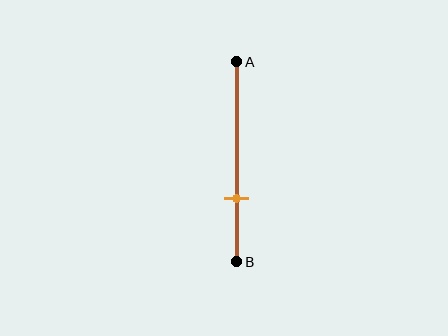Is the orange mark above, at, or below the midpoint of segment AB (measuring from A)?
The orange mark is below the midpoint of segment AB.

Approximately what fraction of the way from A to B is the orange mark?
The orange mark is approximately 70% of the way from A to B.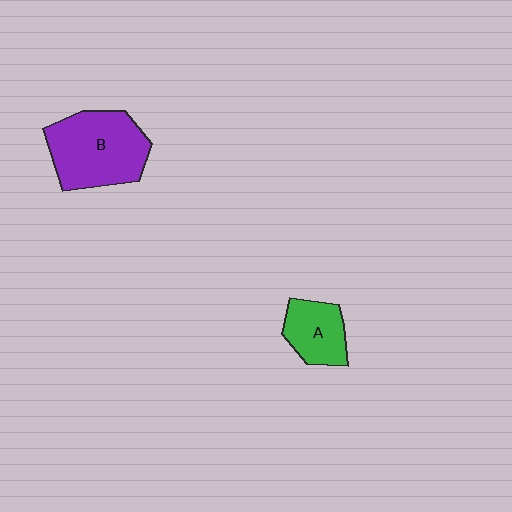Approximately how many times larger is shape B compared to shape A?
Approximately 1.9 times.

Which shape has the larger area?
Shape B (purple).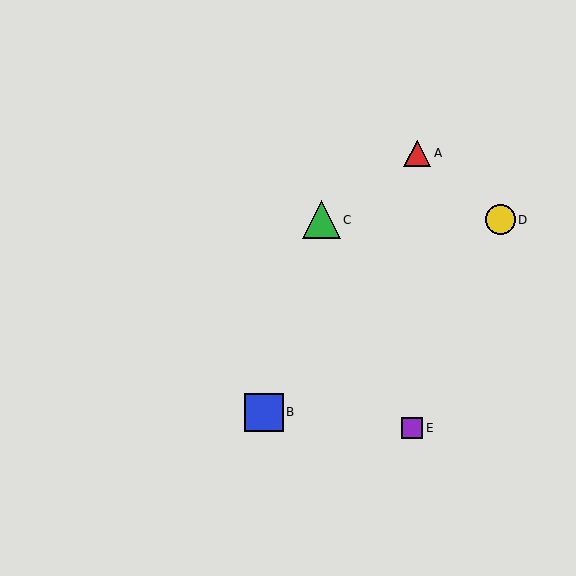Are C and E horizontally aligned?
No, C is at y≈220 and E is at y≈428.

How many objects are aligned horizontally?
2 objects (C, D) are aligned horizontally.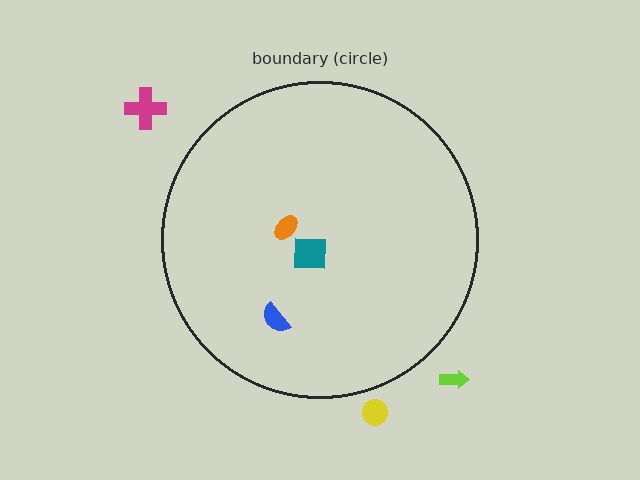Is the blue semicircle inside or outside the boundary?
Inside.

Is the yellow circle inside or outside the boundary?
Outside.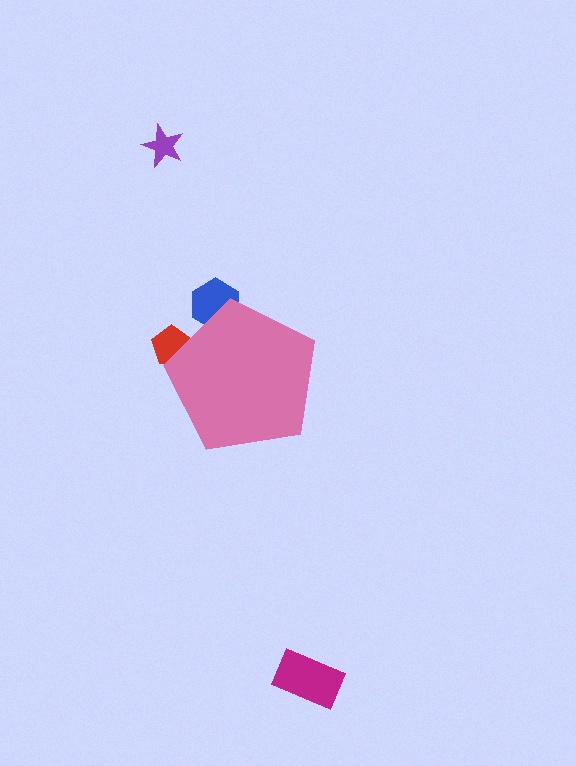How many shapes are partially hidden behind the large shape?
2 shapes are partially hidden.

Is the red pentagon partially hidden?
Yes, the red pentagon is partially hidden behind the pink pentagon.